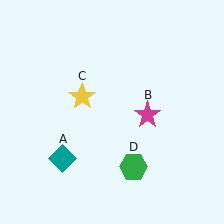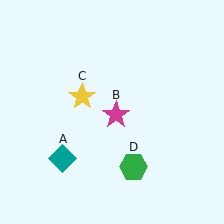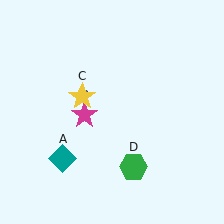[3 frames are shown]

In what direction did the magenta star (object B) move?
The magenta star (object B) moved left.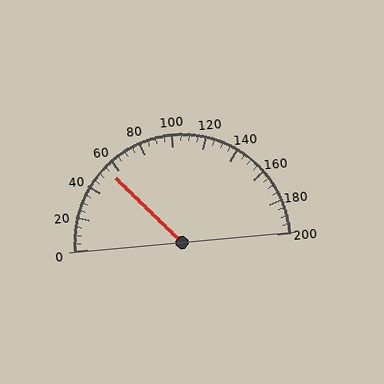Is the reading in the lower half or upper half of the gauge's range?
The reading is in the lower half of the range (0 to 200).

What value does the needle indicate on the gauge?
The needle indicates approximately 55.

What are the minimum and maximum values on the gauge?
The gauge ranges from 0 to 200.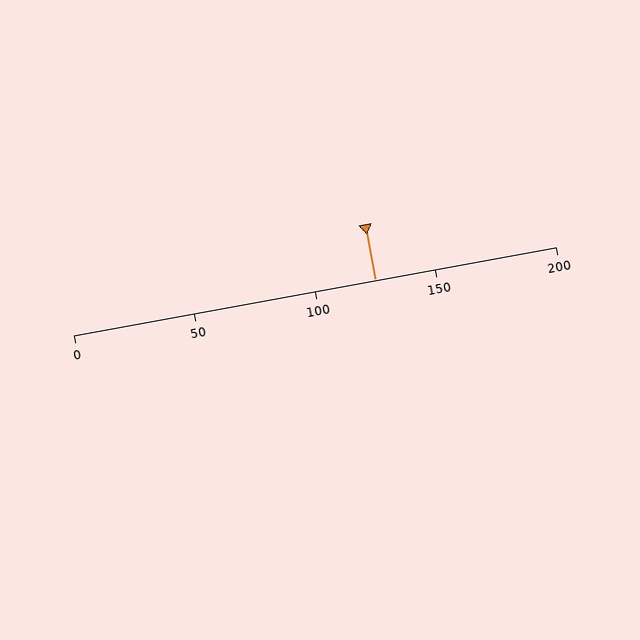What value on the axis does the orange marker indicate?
The marker indicates approximately 125.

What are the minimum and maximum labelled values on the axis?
The axis runs from 0 to 200.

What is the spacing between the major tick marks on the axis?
The major ticks are spaced 50 apart.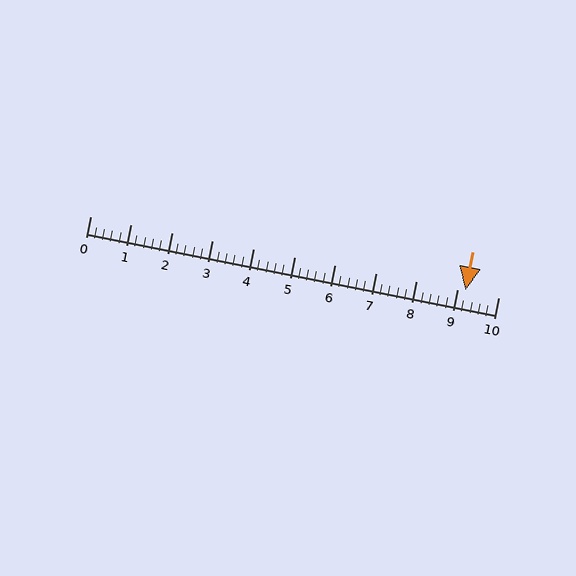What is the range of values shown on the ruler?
The ruler shows values from 0 to 10.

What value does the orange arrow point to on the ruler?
The orange arrow points to approximately 9.2.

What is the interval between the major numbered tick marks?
The major tick marks are spaced 1 units apart.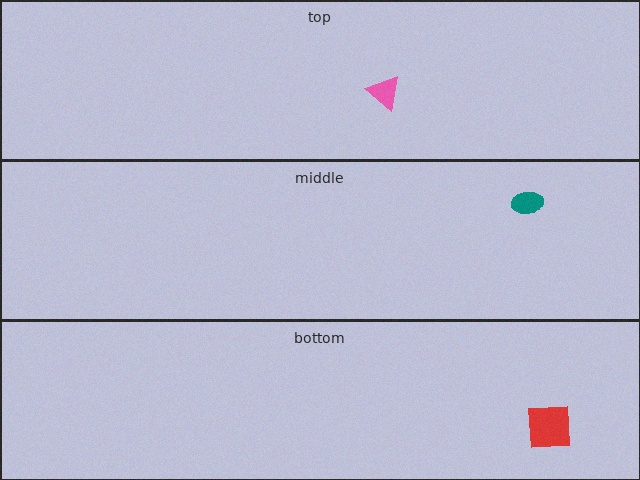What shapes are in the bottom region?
The red square.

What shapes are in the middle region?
The teal ellipse.